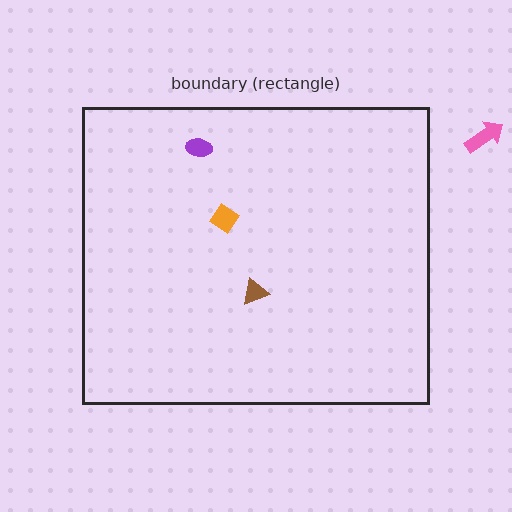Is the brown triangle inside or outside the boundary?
Inside.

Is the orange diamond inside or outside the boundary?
Inside.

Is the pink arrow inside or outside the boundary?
Outside.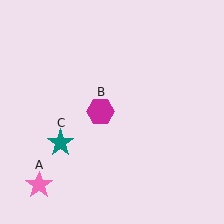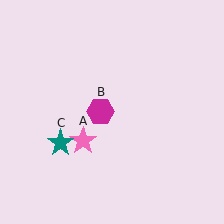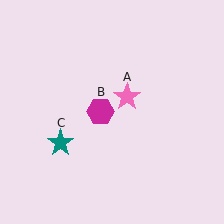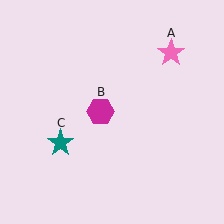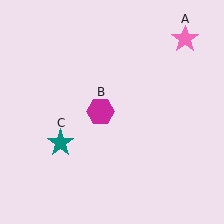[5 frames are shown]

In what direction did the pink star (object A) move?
The pink star (object A) moved up and to the right.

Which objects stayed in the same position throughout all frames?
Magenta hexagon (object B) and teal star (object C) remained stationary.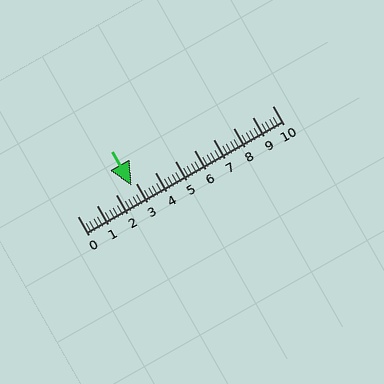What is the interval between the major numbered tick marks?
The major tick marks are spaced 1 units apart.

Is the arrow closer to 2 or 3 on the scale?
The arrow is closer to 3.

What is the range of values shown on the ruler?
The ruler shows values from 0 to 10.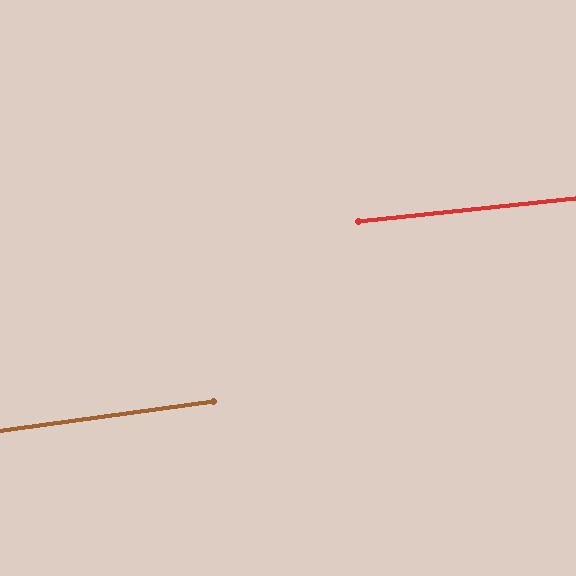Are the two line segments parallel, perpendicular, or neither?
Parallel — their directions differ by only 1.7°.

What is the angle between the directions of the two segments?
Approximately 2 degrees.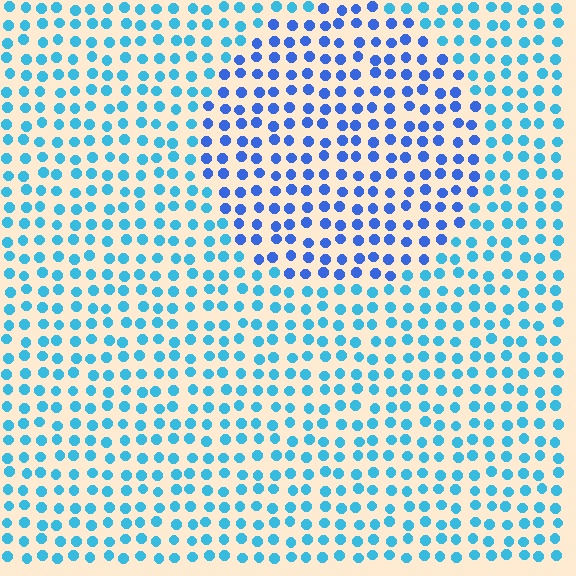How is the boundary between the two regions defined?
The boundary is defined purely by a slight shift in hue (about 31 degrees). Spacing, size, and orientation are identical on both sides.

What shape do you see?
I see a circle.